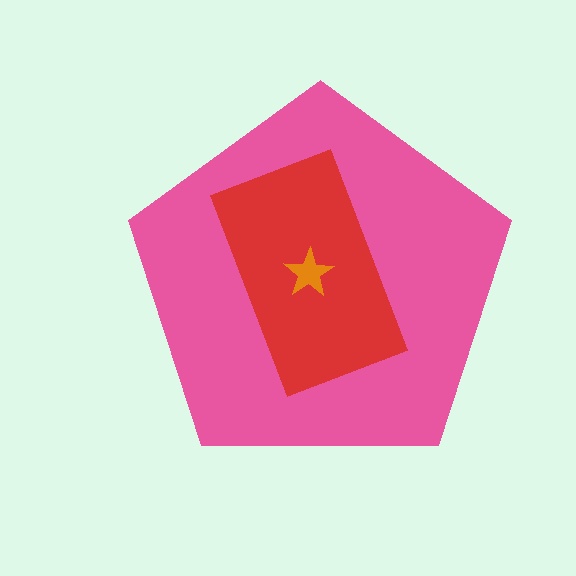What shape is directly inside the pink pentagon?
The red rectangle.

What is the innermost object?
The orange star.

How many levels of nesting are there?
3.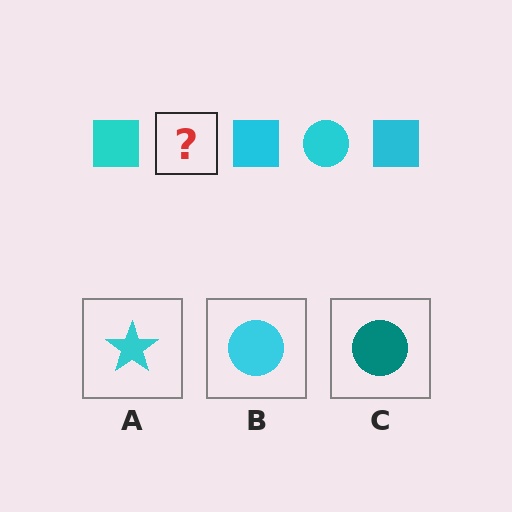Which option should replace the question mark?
Option B.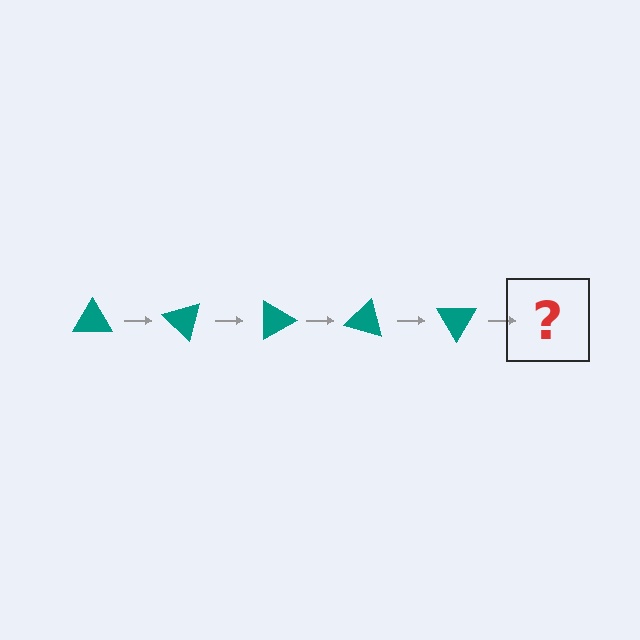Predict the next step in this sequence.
The next step is a teal triangle rotated 225 degrees.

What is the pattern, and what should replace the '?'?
The pattern is that the triangle rotates 45 degrees each step. The '?' should be a teal triangle rotated 225 degrees.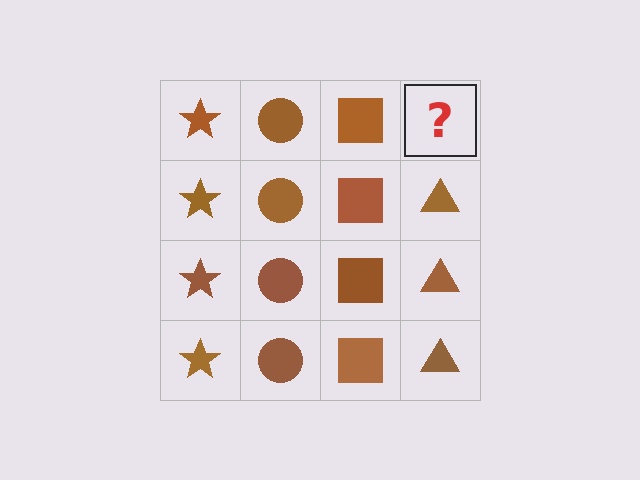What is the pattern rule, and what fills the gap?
The rule is that each column has a consistent shape. The gap should be filled with a brown triangle.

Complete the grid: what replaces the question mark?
The question mark should be replaced with a brown triangle.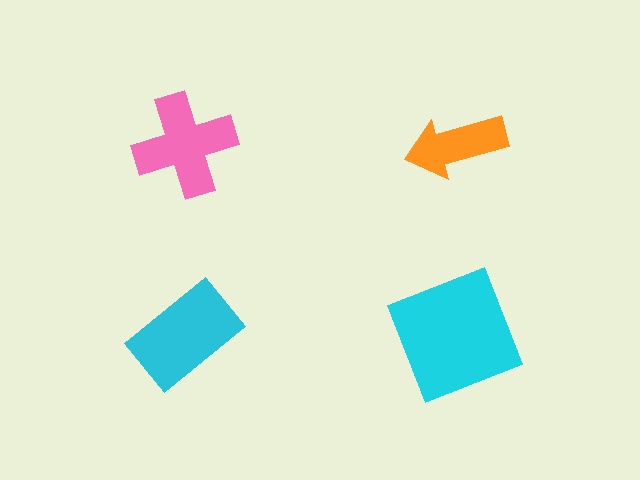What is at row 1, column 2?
An orange arrow.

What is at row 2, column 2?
A cyan square.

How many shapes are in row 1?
2 shapes.